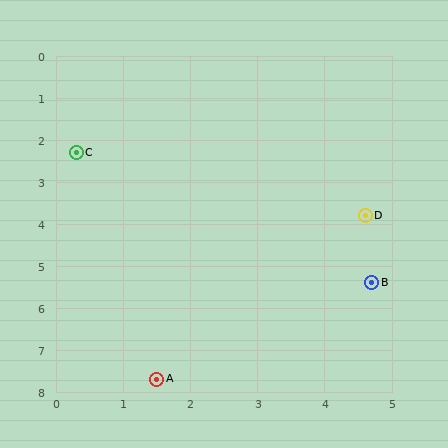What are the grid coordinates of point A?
Point A is at approximately (1.5, 7.7).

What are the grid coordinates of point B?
Point B is at approximately (4.7, 5.4).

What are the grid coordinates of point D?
Point D is at approximately (4.6, 3.8).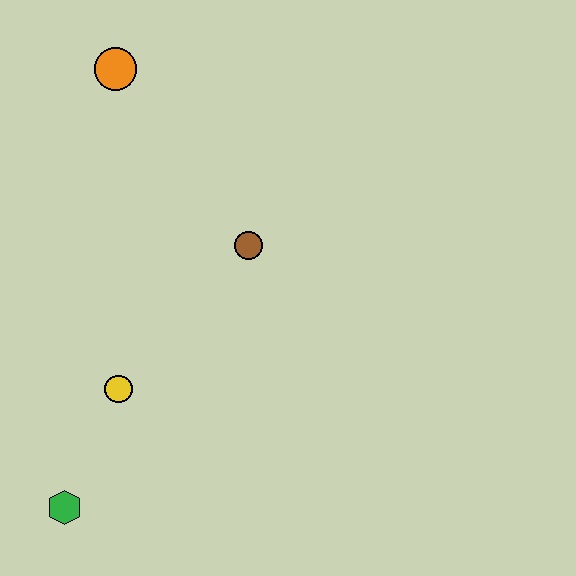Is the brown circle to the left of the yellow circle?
No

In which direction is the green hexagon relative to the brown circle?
The green hexagon is below the brown circle.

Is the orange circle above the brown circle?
Yes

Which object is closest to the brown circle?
The yellow circle is closest to the brown circle.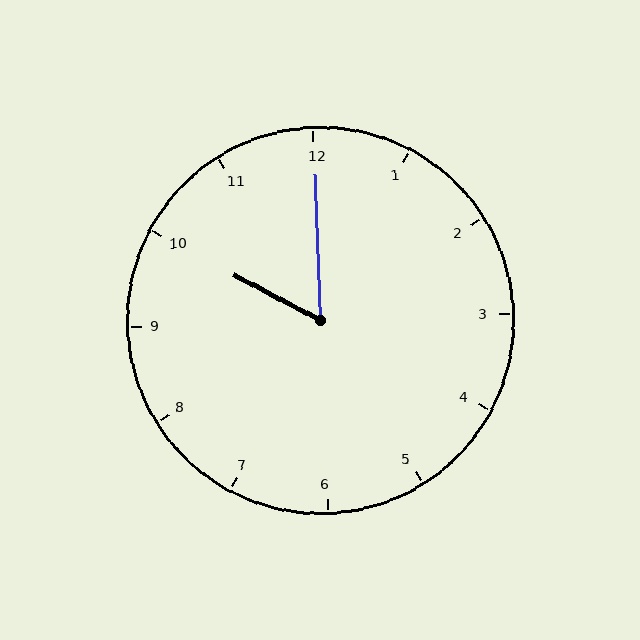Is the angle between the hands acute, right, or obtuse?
It is acute.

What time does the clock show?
10:00.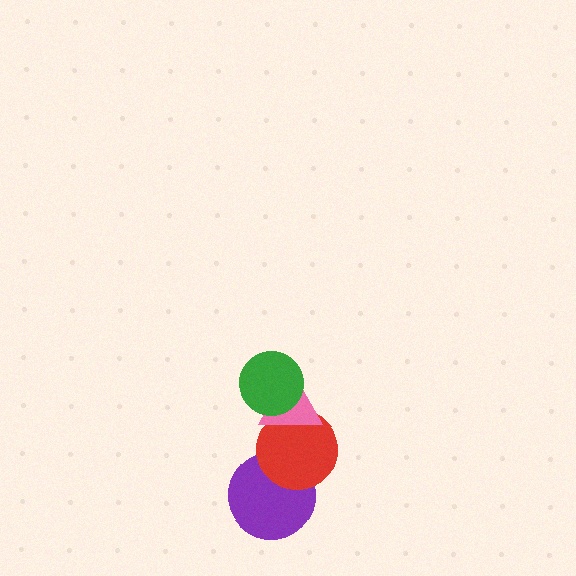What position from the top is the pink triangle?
The pink triangle is 2nd from the top.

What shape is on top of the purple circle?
The red circle is on top of the purple circle.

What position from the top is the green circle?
The green circle is 1st from the top.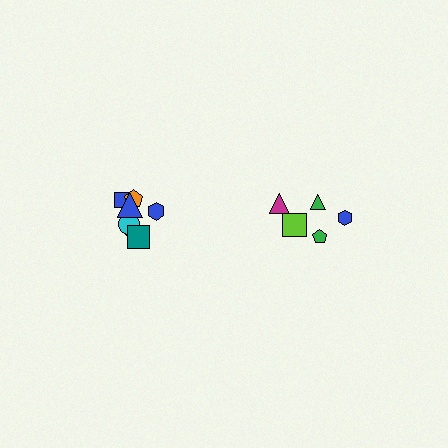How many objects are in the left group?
There are 8 objects.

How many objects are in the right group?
There are 5 objects.